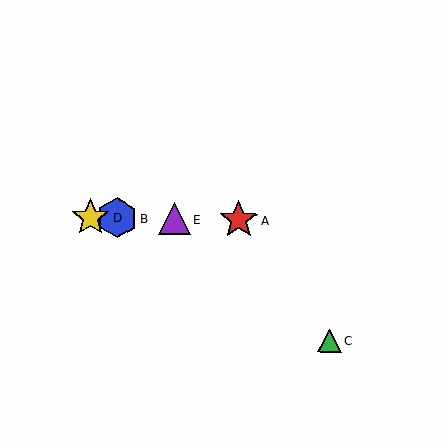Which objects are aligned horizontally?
Objects A, B, D, E are aligned horizontally.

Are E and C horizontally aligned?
No, E is at y≈219 and C is at y≈341.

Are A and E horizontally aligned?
Yes, both are at y≈220.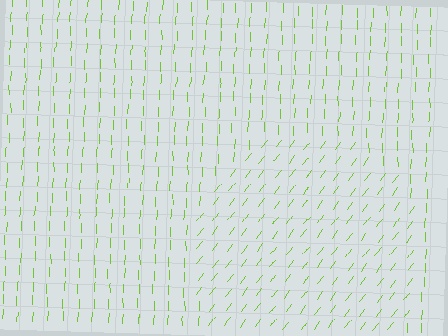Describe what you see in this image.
The image is filled with small lime line segments. A circle region in the image has lines oriented differently from the surrounding lines, creating a visible texture boundary.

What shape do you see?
I see a circle.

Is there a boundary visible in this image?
Yes, there is a texture boundary formed by a change in line orientation.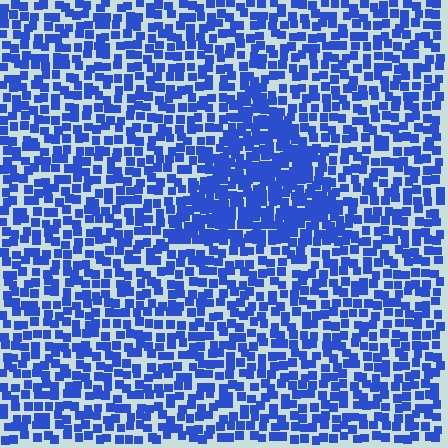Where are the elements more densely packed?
The elements are more densely packed inside the triangle boundary.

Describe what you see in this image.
The image contains small blue elements arranged at two different densities. A triangle-shaped region is visible where the elements are more densely packed than the surrounding area.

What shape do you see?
I see a triangle.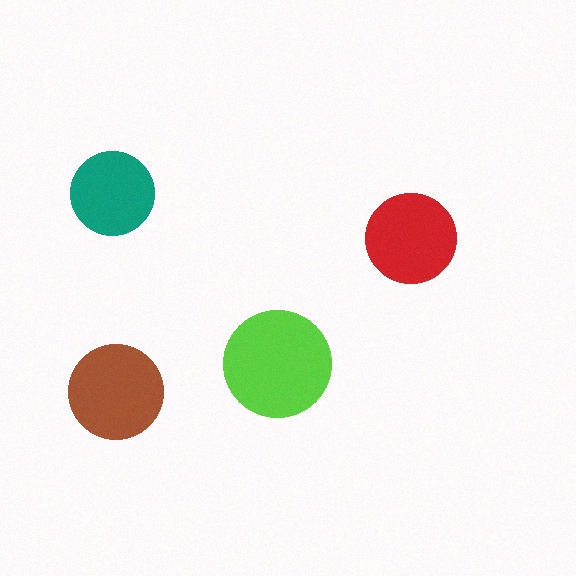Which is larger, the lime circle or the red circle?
The lime one.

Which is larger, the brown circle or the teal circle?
The brown one.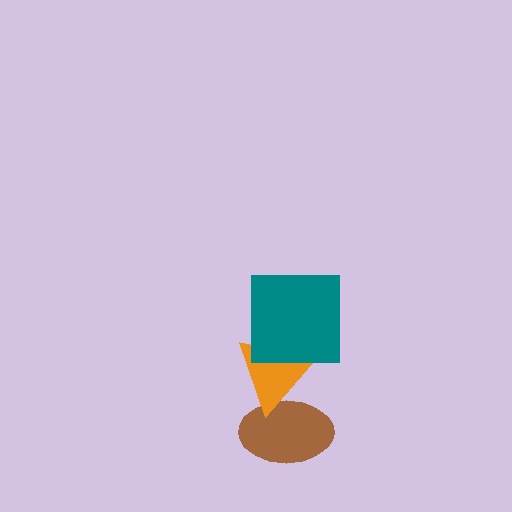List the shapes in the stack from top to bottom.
From top to bottom: the teal square, the orange triangle, the brown ellipse.